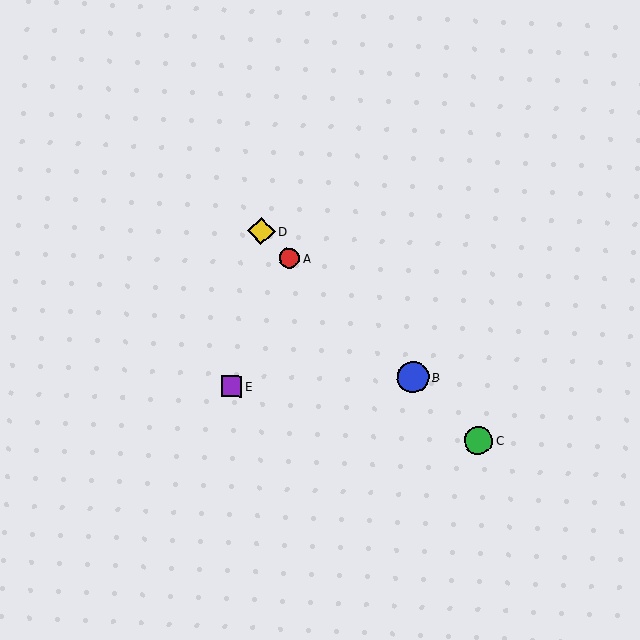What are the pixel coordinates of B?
Object B is at (413, 377).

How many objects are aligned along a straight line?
4 objects (A, B, C, D) are aligned along a straight line.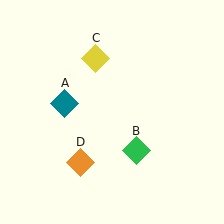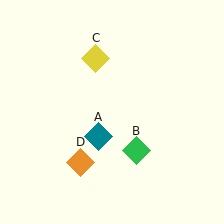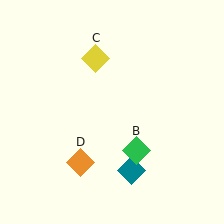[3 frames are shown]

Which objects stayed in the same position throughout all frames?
Green diamond (object B) and yellow diamond (object C) and orange diamond (object D) remained stationary.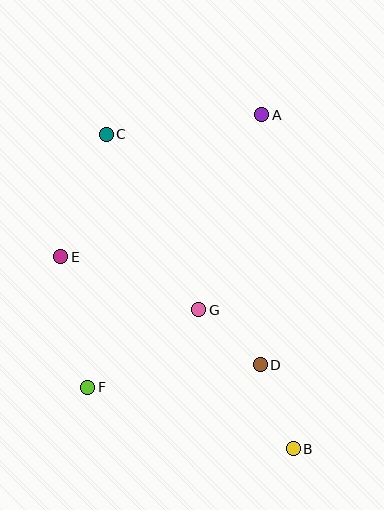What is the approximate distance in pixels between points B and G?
The distance between B and G is approximately 168 pixels.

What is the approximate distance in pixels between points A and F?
The distance between A and F is approximately 324 pixels.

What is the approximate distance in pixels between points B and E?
The distance between B and E is approximately 301 pixels.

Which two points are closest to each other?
Points D and G are closest to each other.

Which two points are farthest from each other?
Points B and C are farthest from each other.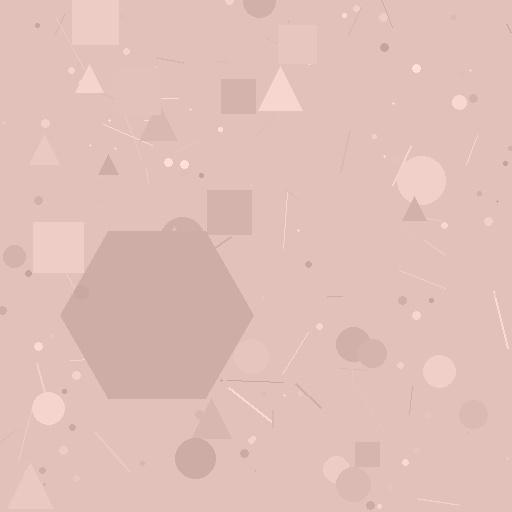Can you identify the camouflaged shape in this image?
The camouflaged shape is a hexagon.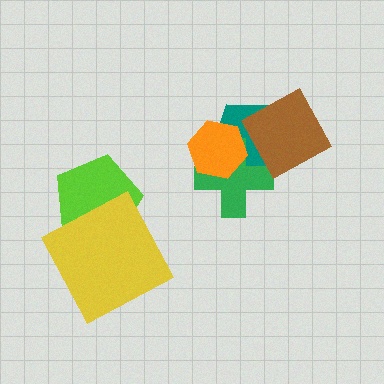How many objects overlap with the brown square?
1 object overlaps with the brown square.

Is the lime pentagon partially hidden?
Yes, it is partially covered by another shape.